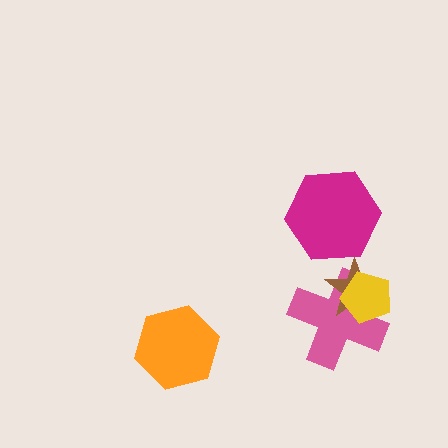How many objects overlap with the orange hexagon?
0 objects overlap with the orange hexagon.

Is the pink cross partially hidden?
Yes, it is partially covered by another shape.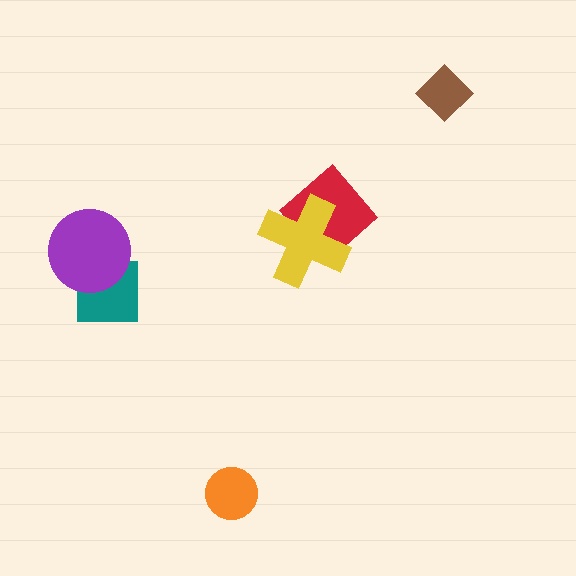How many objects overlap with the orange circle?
0 objects overlap with the orange circle.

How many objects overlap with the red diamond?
1 object overlaps with the red diamond.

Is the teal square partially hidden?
Yes, it is partially covered by another shape.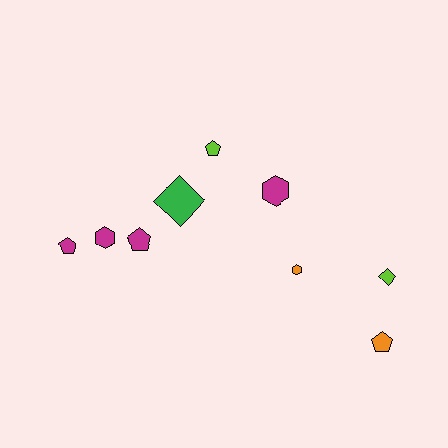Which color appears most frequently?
Magenta, with 4 objects.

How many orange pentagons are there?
There is 1 orange pentagon.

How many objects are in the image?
There are 9 objects.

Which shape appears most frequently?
Pentagon, with 4 objects.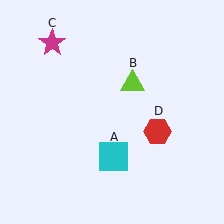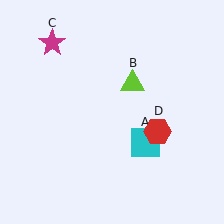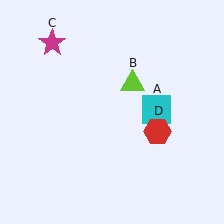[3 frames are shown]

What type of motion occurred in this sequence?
The cyan square (object A) rotated counterclockwise around the center of the scene.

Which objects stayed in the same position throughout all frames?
Lime triangle (object B) and magenta star (object C) and red hexagon (object D) remained stationary.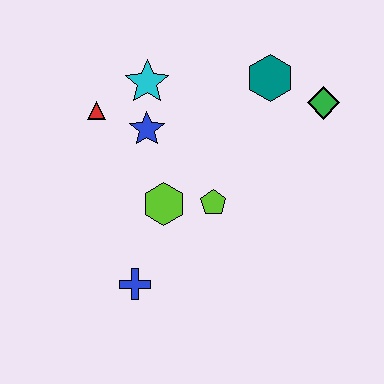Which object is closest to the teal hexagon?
The green diamond is closest to the teal hexagon.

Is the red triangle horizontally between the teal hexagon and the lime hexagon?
No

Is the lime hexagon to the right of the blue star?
Yes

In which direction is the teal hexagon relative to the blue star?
The teal hexagon is to the right of the blue star.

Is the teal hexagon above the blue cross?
Yes